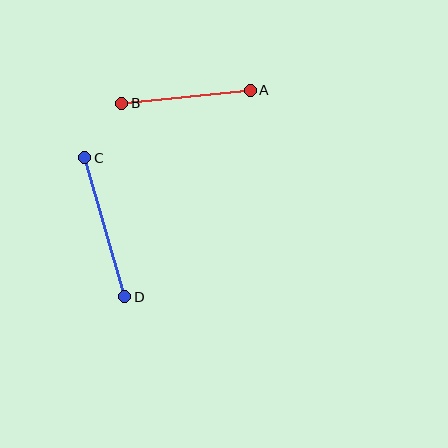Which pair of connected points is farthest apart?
Points C and D are farthest apart.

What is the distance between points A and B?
The distance is approximately 129 pixels.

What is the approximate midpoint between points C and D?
The midpoint is at approximately (105, 227) pixels.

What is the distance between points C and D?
The distance is approximately 145 pixels.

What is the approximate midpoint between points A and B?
The midpoint is at approximately (186, 97) pixels.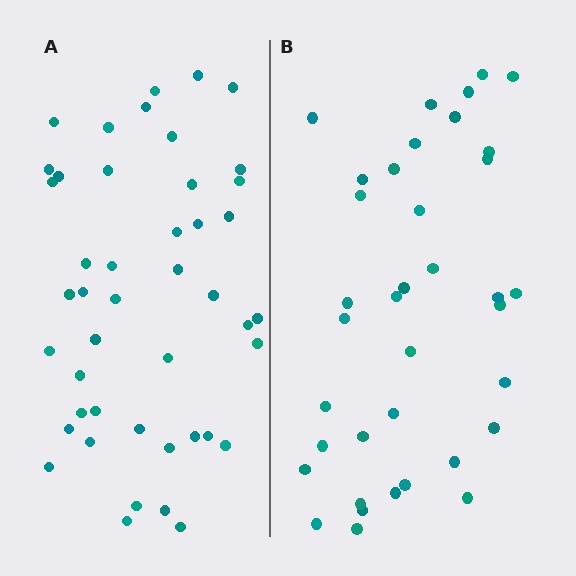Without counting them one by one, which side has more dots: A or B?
Region A (the left region) has more dots.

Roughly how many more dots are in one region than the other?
Region A has roughly 8 or so more dots than region B.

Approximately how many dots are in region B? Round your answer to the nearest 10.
About 40 dots. (The exact count is 37, which rounds to 40.)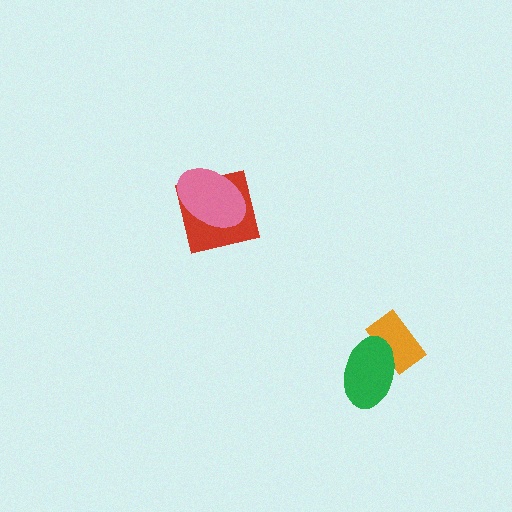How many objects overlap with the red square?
1 object overlaps with the red square.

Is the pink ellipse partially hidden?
No, no other shape covers it.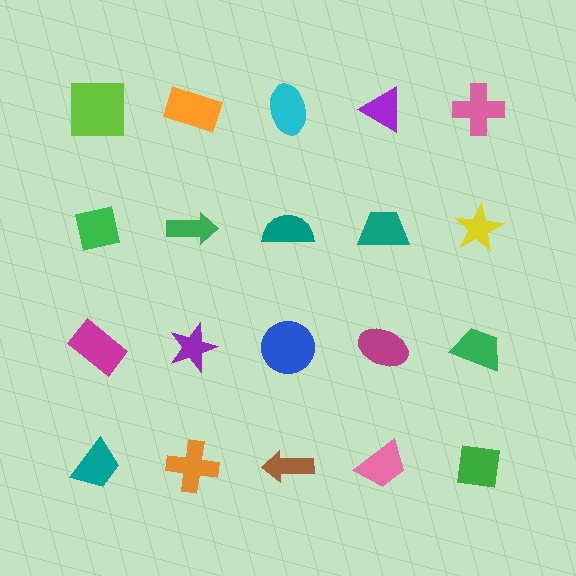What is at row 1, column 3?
A cyan ellipse.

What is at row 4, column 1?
A teal trapezoid.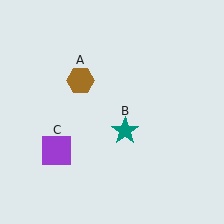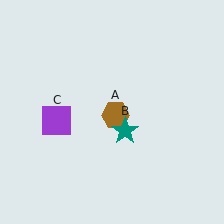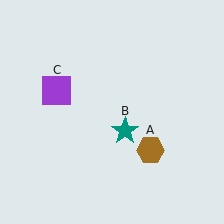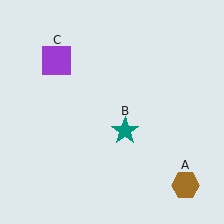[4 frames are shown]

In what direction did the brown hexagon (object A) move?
The brown hexagon (object A) moved down and to the right.